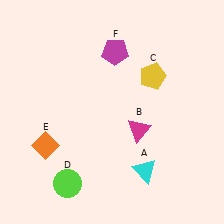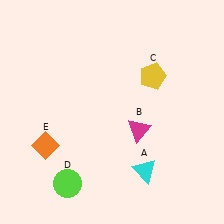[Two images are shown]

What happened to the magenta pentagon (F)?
The magenta pentagon (F) was removed in Image 2. It was in the top-right area of Image 1.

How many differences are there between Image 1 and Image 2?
There is 1 difference between the two images.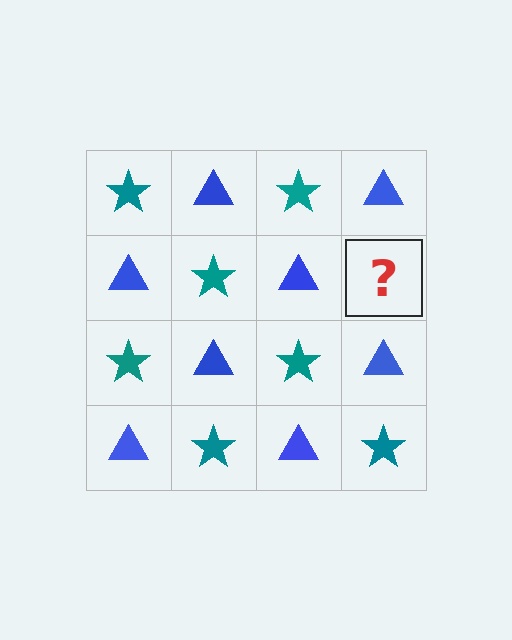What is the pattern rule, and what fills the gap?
The rule is that it alternates teal star and blue triangle in a checkerboard pattern. The gap should be filled with a teal star.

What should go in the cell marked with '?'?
The missing cell should contain a teal star.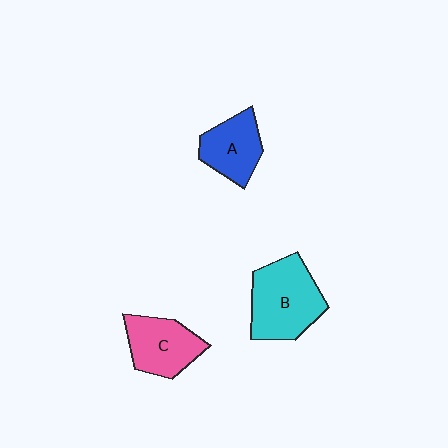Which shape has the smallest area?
Shape A (blue).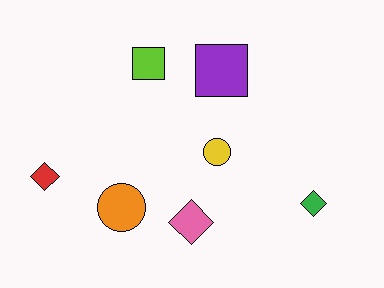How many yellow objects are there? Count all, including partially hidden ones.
There is 1 yellow object.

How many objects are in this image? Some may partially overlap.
There are 7 objects.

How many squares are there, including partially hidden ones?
There are 2 squares.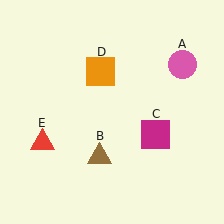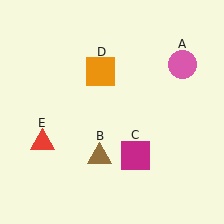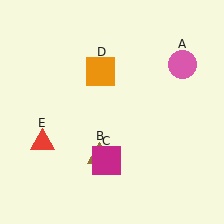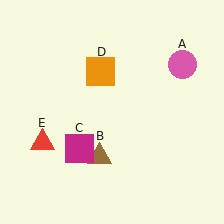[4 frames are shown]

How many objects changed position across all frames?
1 object changed position: magenta square (object C).